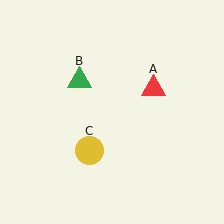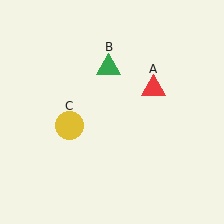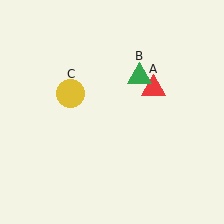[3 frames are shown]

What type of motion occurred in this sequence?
The green triangle (object B), yellow circle (object C) rotated clockwise around the center of the scene.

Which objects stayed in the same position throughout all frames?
Red triangle (object A) remained stationary.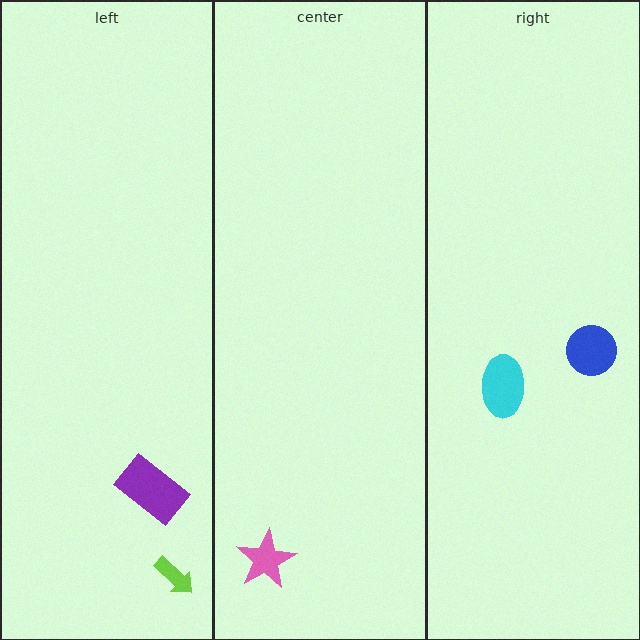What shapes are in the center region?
The pink star.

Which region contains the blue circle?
The right region.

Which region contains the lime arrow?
The left region.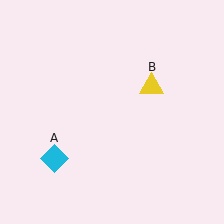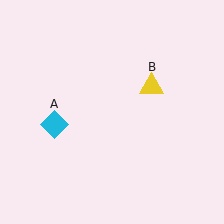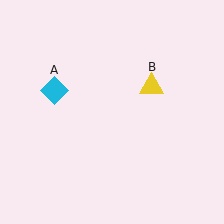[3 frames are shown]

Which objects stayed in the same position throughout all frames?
Yellow triangle (object B) remained stationary.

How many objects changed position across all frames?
1 object changed position: cyan diamond (object A).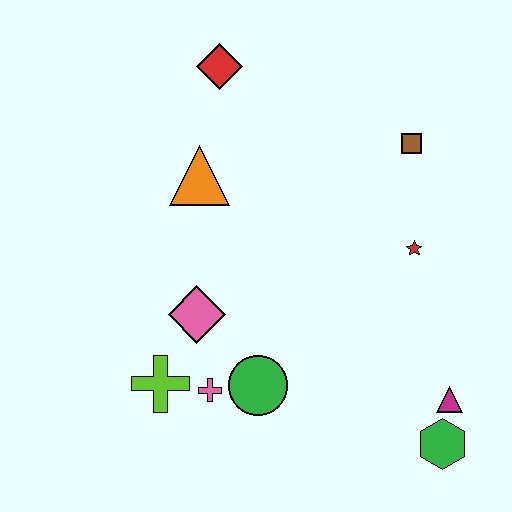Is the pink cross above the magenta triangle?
Yes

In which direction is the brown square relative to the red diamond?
The brown square is to the right of the red diamond.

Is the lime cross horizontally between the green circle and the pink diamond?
No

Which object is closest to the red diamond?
The orange triangle is closest to the red diamond.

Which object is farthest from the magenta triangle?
The red diamond is farthest from the magenta triangle.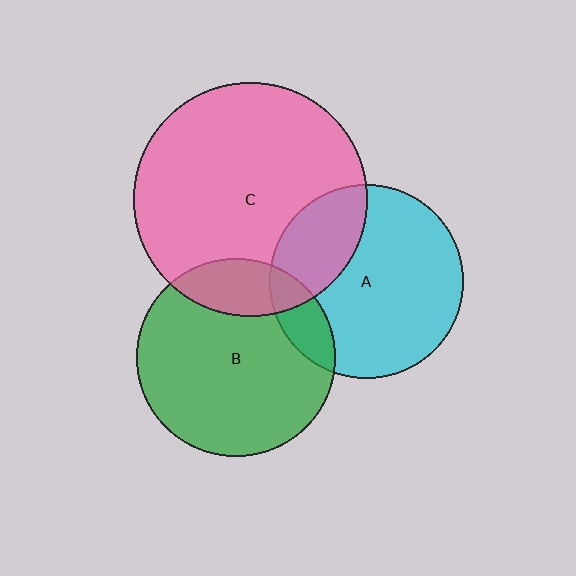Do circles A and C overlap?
Yes.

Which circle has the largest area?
Circle C (pink).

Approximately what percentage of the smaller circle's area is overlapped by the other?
Approximately 25%.